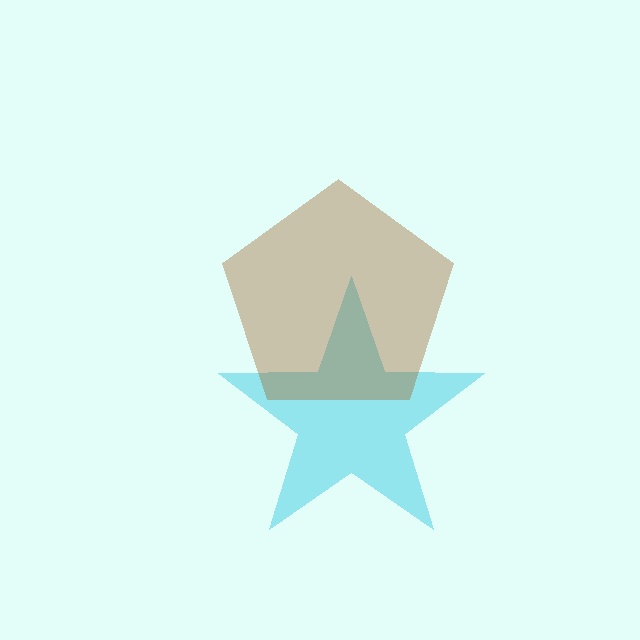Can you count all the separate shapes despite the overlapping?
Yes, there are 2 separate shapes.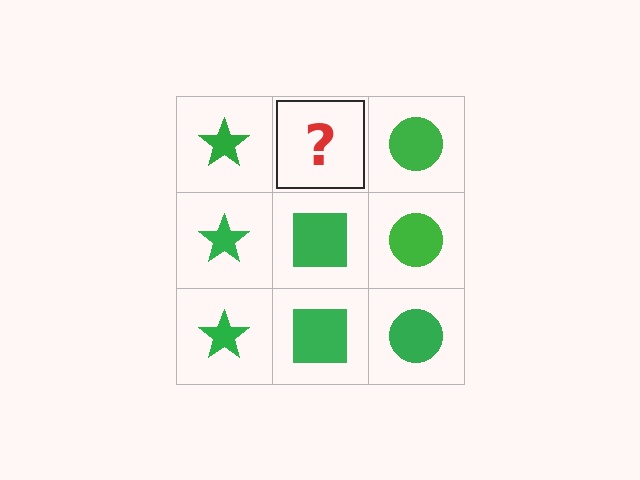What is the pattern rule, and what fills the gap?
The rule is that each column has a consistent shape. The gap should be filled with a green square.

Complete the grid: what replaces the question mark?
The question mark should be replaced with a green square.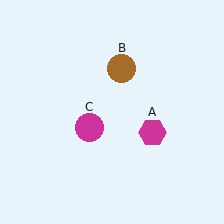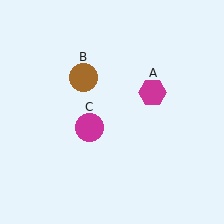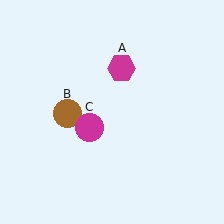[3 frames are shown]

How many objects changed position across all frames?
2 objects changed position: magenta hexagon (object A), brown circle (object B).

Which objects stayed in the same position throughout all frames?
Magenta circle (object C) remained stationary.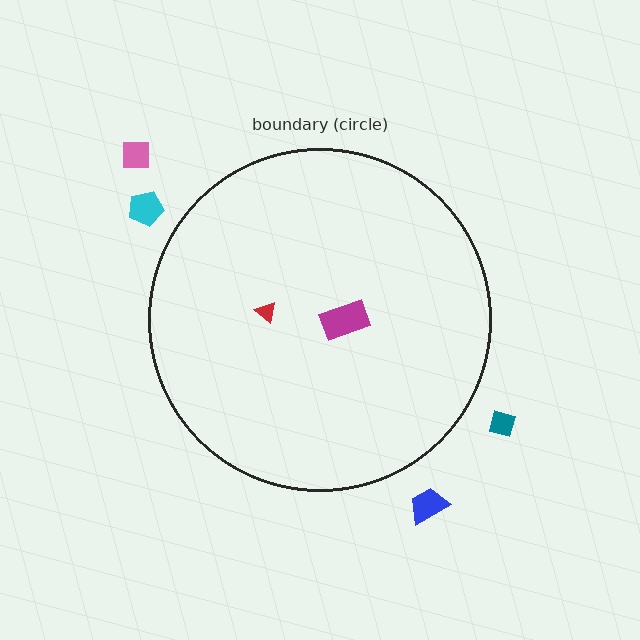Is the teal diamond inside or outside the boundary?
Outside.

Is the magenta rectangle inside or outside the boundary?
Inside.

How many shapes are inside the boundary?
2 inside, 4 outside.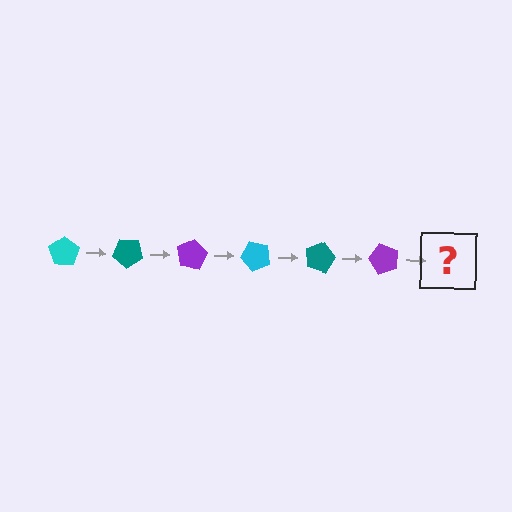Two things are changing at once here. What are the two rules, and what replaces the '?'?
The two rules are that it rotates 40 degrees each step and the color cycles through cyan, teal, and purple. The '?' should be a cyan pentagon, rotated 240 degrees from the start.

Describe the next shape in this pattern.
It should be a cyan pentagon, rotated 240 degrees from the start.